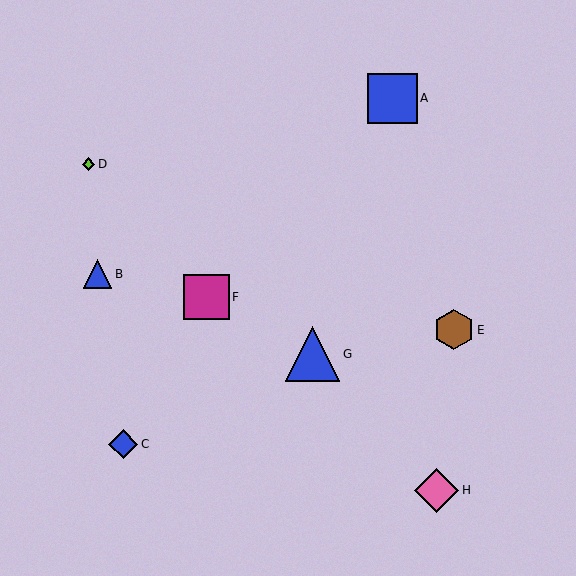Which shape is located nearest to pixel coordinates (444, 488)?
The pink diamond (labeled H) at (437, 490) is nearest to that location.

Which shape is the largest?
The blue triangle (labeled G) is the largest.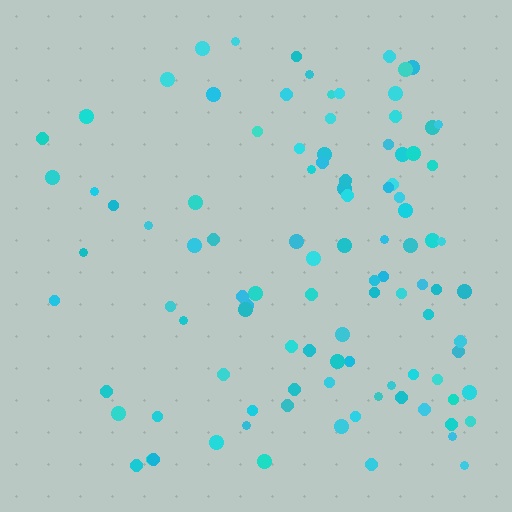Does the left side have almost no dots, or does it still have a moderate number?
Still a moderate number, just noticeably fewer than the right.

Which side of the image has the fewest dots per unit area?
The left.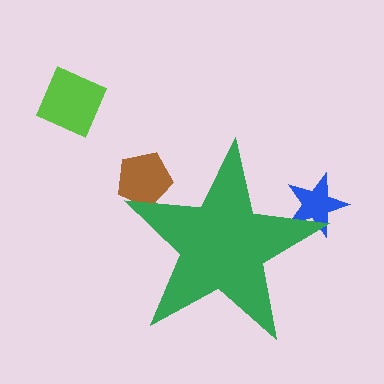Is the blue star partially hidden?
Yes, the blue star is partially hidden behind the green star.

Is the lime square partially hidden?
No, the lime square is fully visible.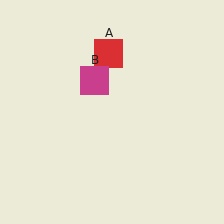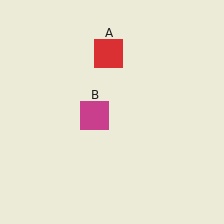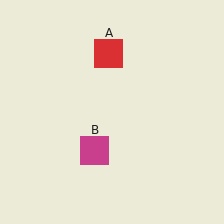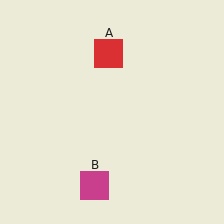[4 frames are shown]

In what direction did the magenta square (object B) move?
The magenta square (object B) moved down.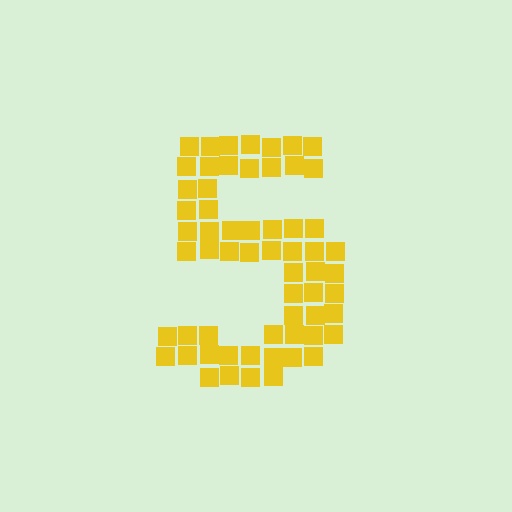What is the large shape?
The large shape is the digit 5.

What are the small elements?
The small elements are squares.